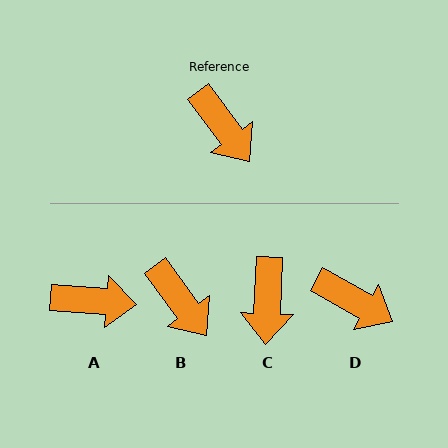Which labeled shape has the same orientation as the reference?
B.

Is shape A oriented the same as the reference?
No, it is off by about 49 degrees.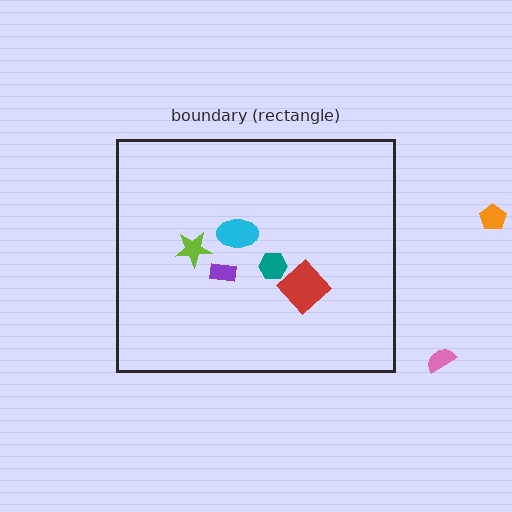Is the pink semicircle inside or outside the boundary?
Outside.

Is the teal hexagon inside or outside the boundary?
Inside.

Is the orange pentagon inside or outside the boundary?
Outside.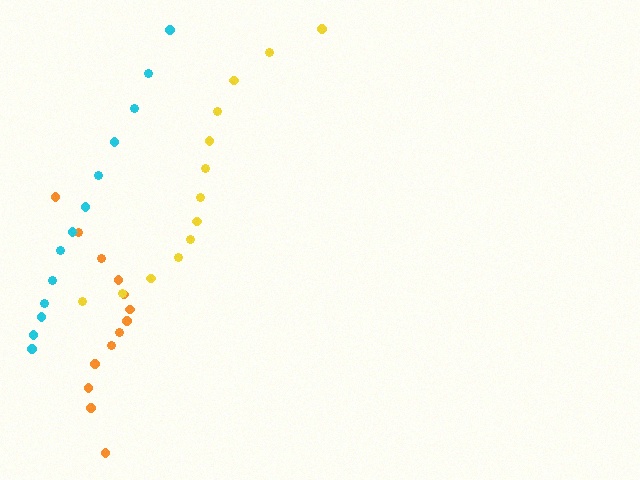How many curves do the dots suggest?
There are 3 distinct paths.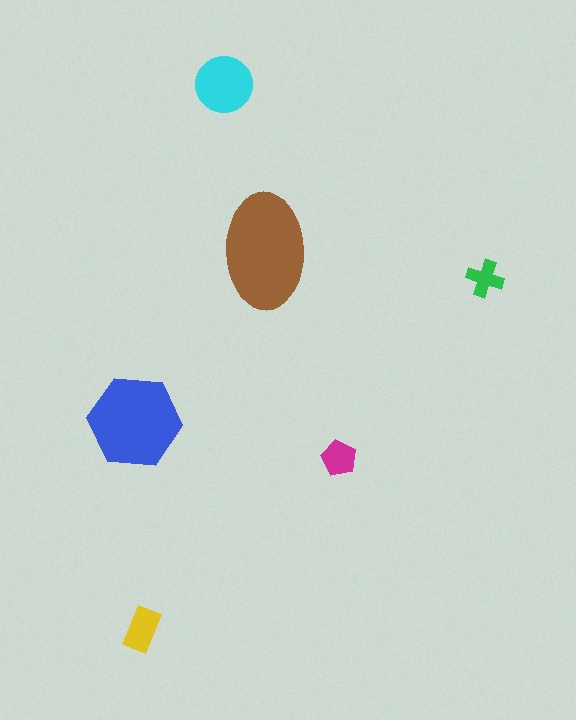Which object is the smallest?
The green cross.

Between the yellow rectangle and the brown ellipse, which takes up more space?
The brown ellipse.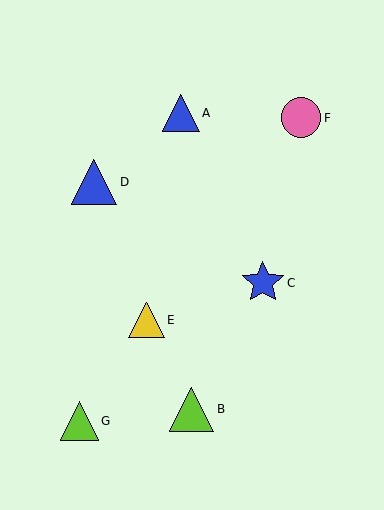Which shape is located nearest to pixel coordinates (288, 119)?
The pink circle (labeled F) at (301, 118) is nearest to that location.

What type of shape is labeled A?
Shape A is a blue triangle.